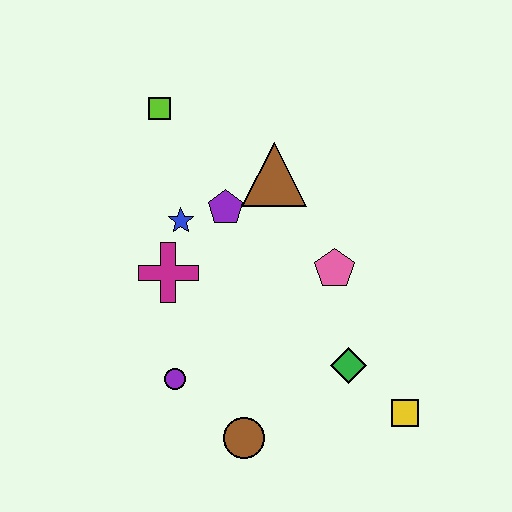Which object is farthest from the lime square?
The yellow square is farthest from the lime square.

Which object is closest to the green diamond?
The yellow square is closest to the green diamond.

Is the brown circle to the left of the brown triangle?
Yes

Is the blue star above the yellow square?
Yes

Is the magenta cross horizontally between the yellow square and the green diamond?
No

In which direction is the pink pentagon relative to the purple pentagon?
The pink pentagon is to the right of the purple pentagon.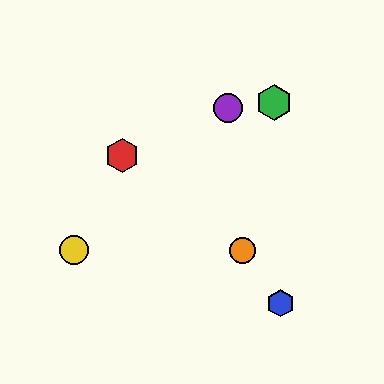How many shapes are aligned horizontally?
2 shapes (the yellow circle, the orange circle) are aligned horizontally.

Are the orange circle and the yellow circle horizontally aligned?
Yes, both are at y≈250.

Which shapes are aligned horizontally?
The yellow circle, the orange circle are aligned horizontally.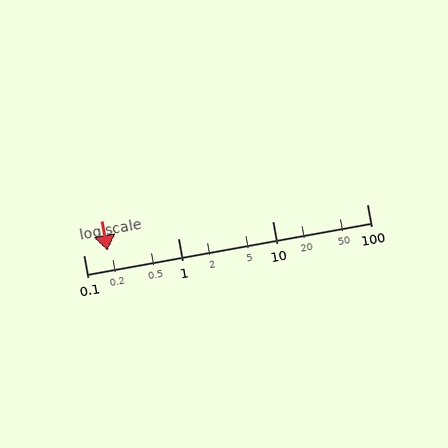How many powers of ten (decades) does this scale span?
The scale spans 3 decades, from 0.1 to 100.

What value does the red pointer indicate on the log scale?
The pointer indicates approximately 0.18.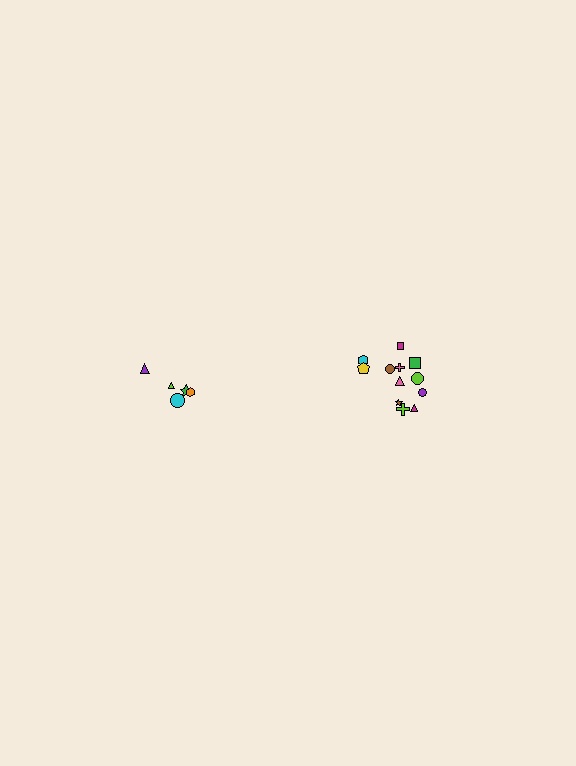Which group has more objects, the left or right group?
The right group.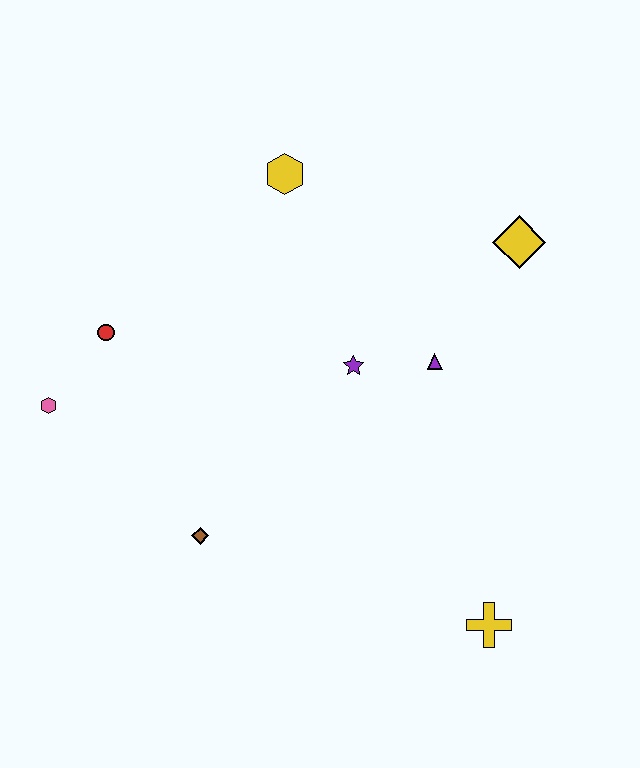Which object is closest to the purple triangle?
The purple star is closest to the purple triangle.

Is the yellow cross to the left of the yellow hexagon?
No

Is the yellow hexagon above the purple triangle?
Yes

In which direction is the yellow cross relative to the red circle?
The yellow cross is to the right of the red circle.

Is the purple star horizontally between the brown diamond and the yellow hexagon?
No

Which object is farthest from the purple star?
The pink hexagon is farthest from the purple star.